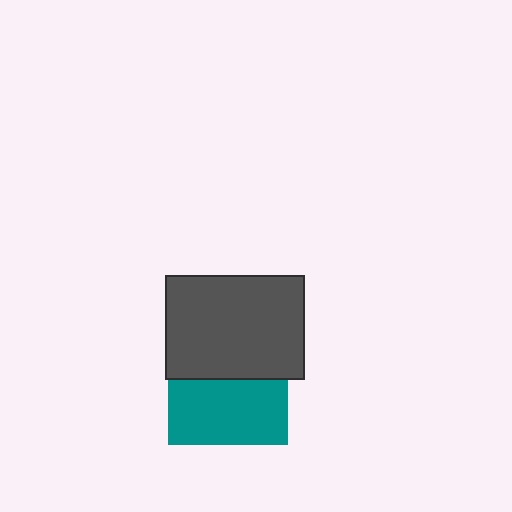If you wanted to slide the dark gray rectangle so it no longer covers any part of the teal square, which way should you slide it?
Slide it up — that is the most direct way to separate the two shapes.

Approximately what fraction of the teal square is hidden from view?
Roughly 45% of the teal square is hidden behind the dark gray rectangle.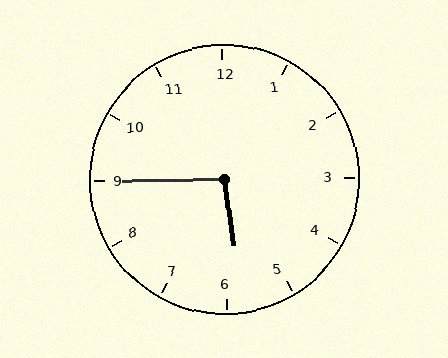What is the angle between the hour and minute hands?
Approximately 98 degrees.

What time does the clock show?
5:45.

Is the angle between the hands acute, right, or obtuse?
It is obtuse.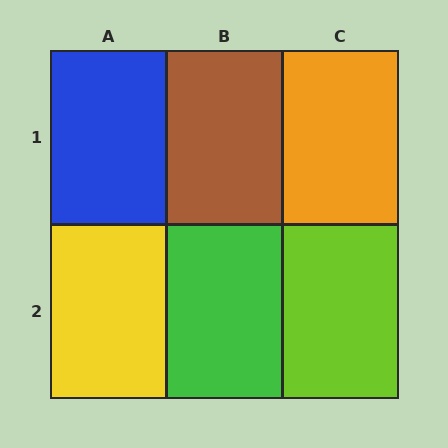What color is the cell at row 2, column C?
Lime.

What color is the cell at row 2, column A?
Yellow.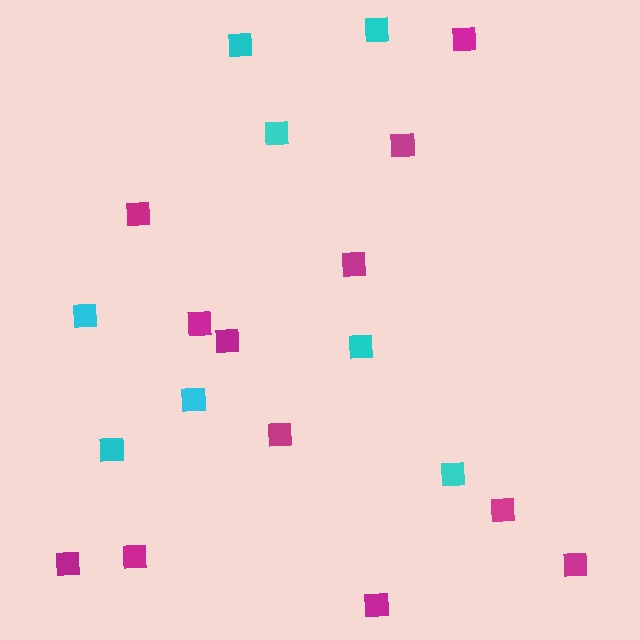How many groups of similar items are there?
There are 2 groups: one group of magenta squares (12) and one group of cyan squares (8).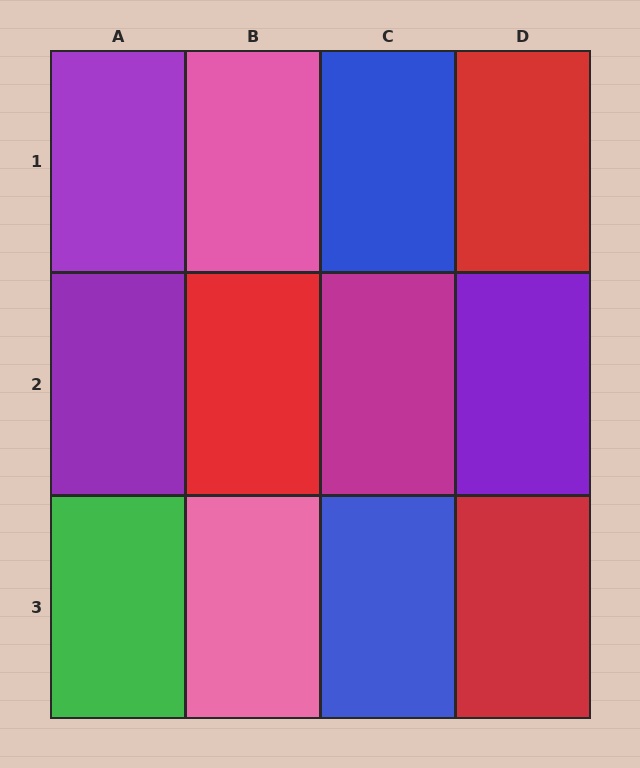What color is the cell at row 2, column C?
Magenta.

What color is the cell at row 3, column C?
Blue.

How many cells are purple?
3 cells are purple.